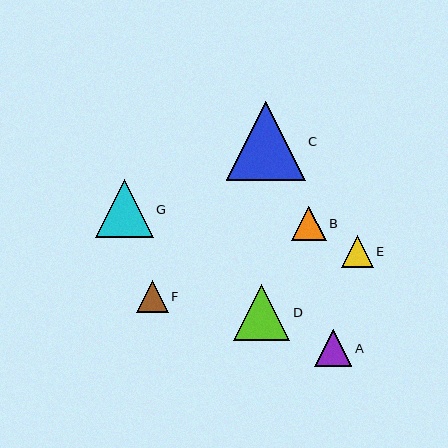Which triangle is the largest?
Triangle C is the largest with a size of approximately 79 pixels.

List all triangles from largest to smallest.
From largest to smallest: C, G, D, A, B, E, F.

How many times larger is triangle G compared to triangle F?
Triangle G is approximately 1.8 times the size of triangle F.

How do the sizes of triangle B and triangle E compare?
Triangle B and triangle E are approximately the same size.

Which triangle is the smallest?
Triangle F is the smallest with a size of approximately 32 pixels.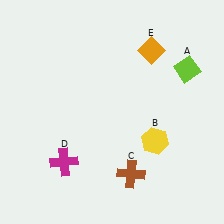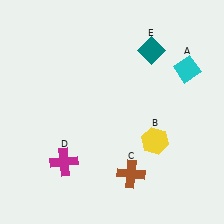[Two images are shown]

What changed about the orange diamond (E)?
In Image 1, E is orange. In Image 2, it changed to teal.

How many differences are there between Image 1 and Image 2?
There are 2 differences between the two images.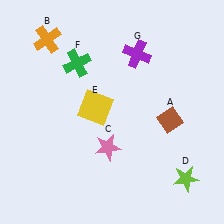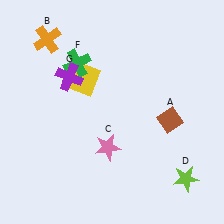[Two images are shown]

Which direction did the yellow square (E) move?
The yellow square (E) moved up.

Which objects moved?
The objects that moved are: the yellow square (E), the purple cross (G).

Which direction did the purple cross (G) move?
The purple cross (G) moved left.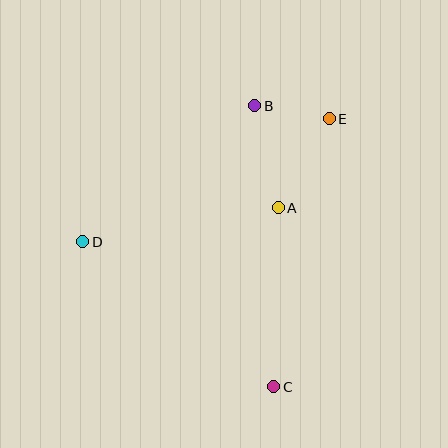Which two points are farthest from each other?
Points B and C are farthest from each other.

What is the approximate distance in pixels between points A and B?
The distance between A and B is approximately 105 pixels.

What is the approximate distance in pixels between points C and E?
The distance between C and E is approximately 273 pixels.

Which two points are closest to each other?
Points B and E are closest to each other.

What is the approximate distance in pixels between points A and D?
The distance between A and D is approximately 199 pixels.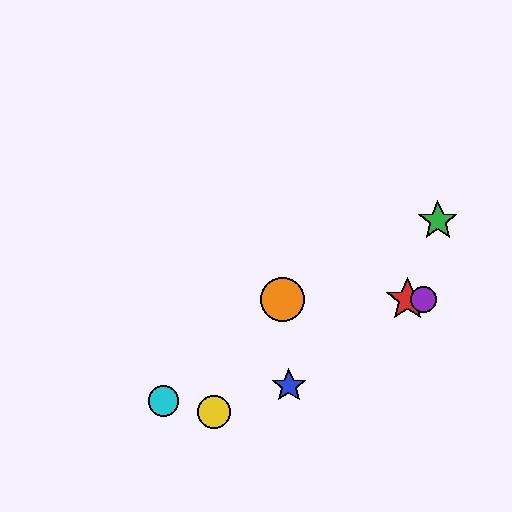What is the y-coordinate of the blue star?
The blue star is at y≈386.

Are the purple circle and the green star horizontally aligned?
No, the purple circle is at y≈299 and the green star is at y≈221.